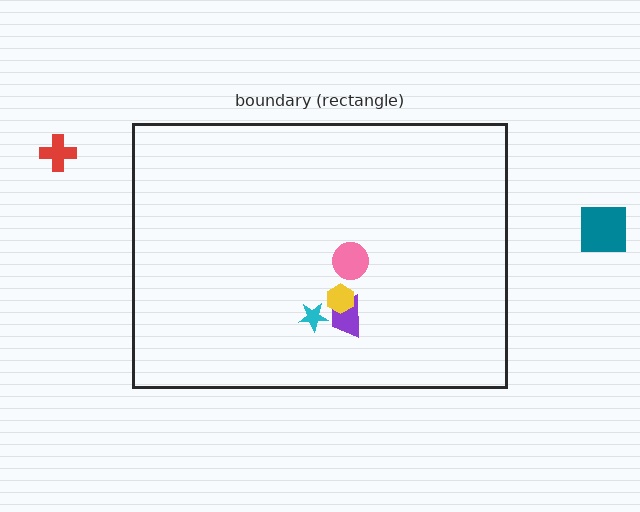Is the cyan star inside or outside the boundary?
Inside.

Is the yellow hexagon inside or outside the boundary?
Inside.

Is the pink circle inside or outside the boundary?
Inside.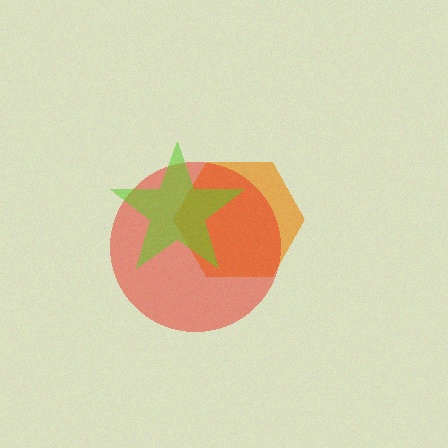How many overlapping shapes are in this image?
There are 3 overlapping shapes in the image.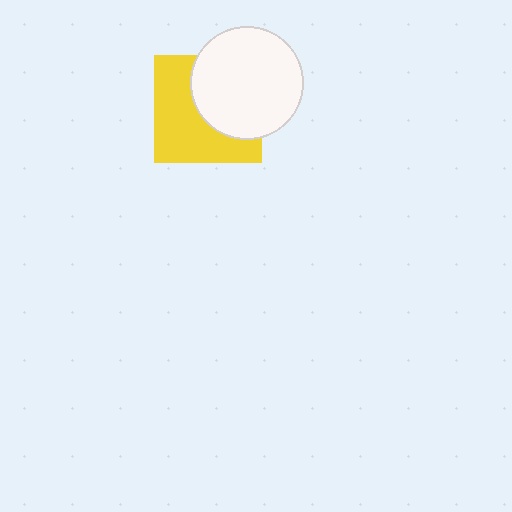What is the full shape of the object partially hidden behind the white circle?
The partially hidden object is a yellow square.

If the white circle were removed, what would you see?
You would see the complete yellow square.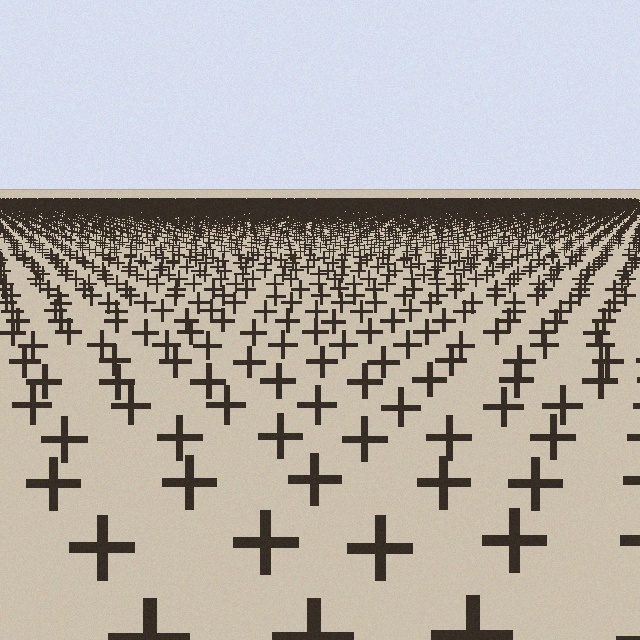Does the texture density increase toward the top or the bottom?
Density increases toward the top.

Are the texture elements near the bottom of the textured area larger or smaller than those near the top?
Larger. Near the bottom, elements are closer to the viewer and appear at a bigger on-screen size.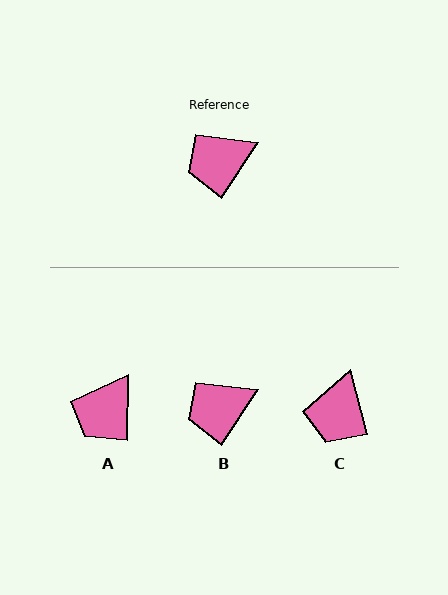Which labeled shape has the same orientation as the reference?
B.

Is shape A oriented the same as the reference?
No, it is off by about 32 degrees.